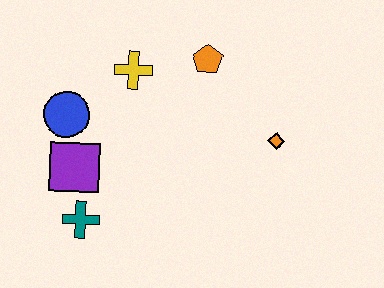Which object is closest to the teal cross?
The purple square is closest to the teal cross.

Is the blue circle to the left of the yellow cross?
Yes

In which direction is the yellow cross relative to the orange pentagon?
The yellow cross is to the left of the orange pentagon.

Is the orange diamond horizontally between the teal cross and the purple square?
No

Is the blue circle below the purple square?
No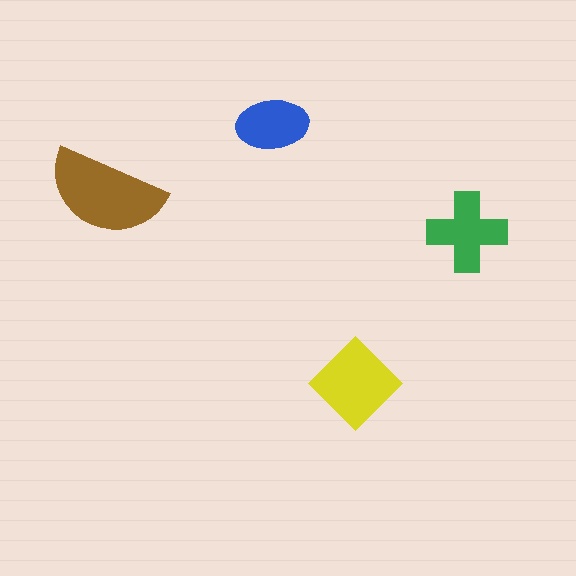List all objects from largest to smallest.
The brown semicircle, the yellow diamond, the green cross, the blue ellipse.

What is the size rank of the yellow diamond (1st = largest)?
2nd.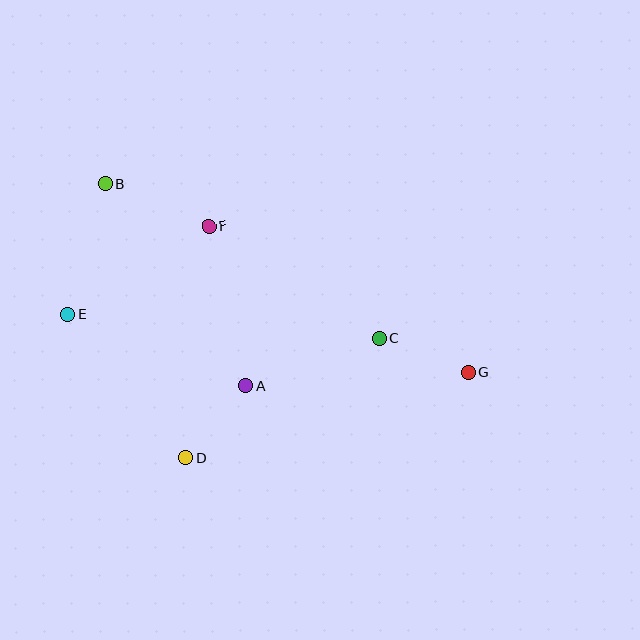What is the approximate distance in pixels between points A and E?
The distance between A and E is approximately 192 pixels.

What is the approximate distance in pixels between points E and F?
The distance between E and F is approximately 167 pixels.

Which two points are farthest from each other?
Points B and G are farthest from each other.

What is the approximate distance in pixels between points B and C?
The distance between B and C is approximately 314 pixels.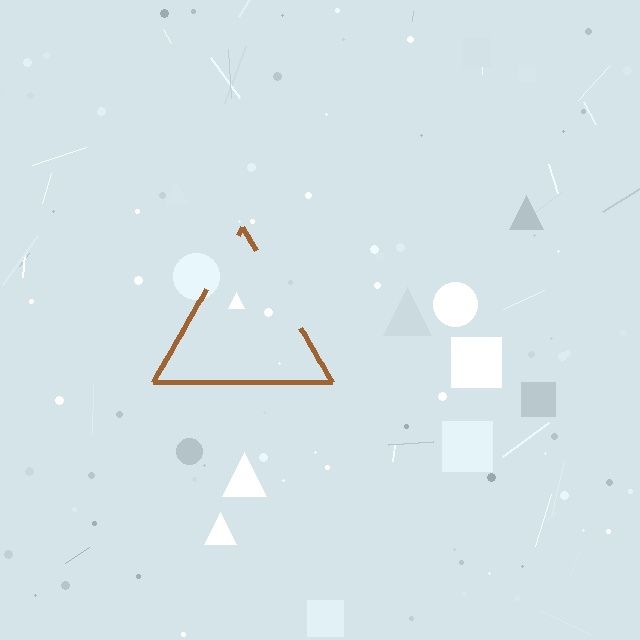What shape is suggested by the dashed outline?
The dashed outline suggests a triangle.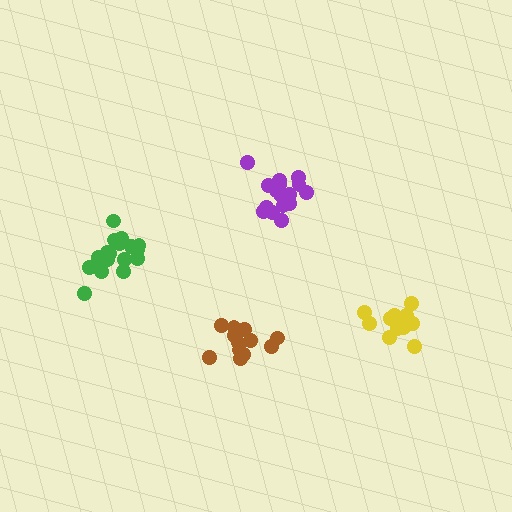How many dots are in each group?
Group 1: 17 dots, Group 2: 14 dots, Group 3: 12 dots, Group 4: 17 dots (60 total).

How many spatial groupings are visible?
There are 4 spatial groupings.